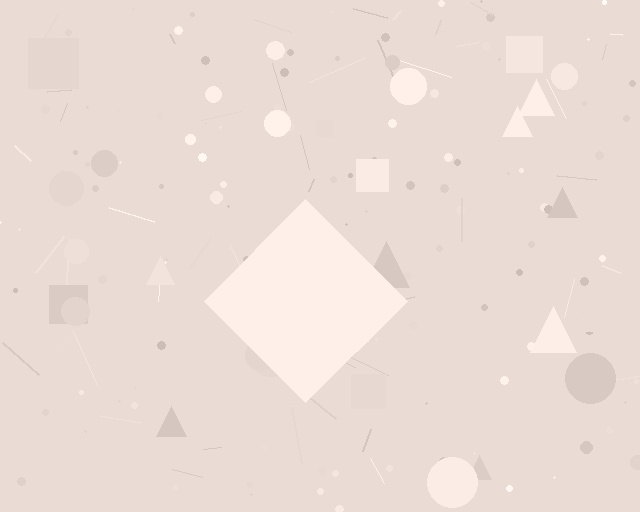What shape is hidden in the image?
A diamond is hidden in the image.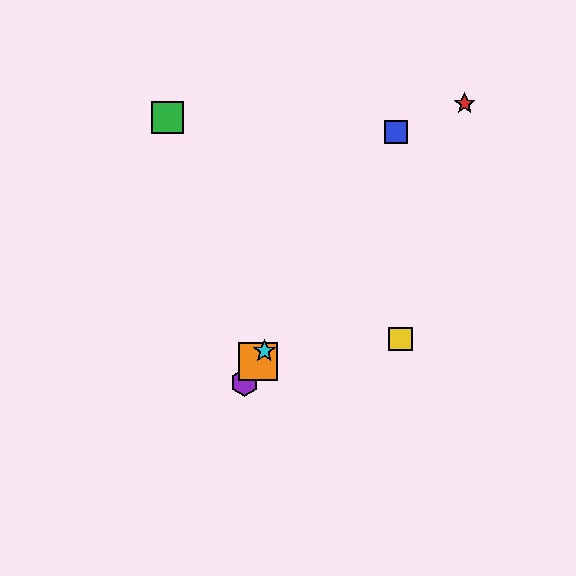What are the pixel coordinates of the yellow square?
The yellow square is at (401, 339).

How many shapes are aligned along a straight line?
4 shapes (the blue square, the purple hexagon, the orange square, the cyan star) are aligned along a straight line.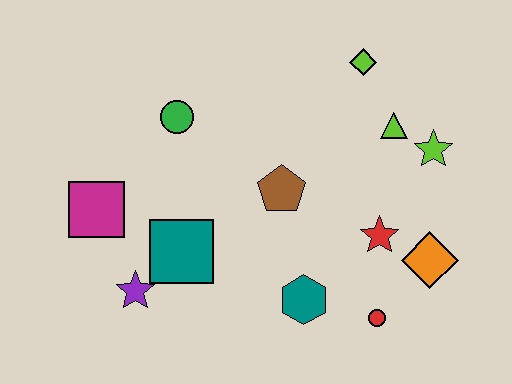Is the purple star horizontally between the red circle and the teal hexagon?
No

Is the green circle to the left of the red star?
Yes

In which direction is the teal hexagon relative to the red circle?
The teal hexagon is to the left of the red circle.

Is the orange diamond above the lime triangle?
No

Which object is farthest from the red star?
The magenta square is farthest from the red star.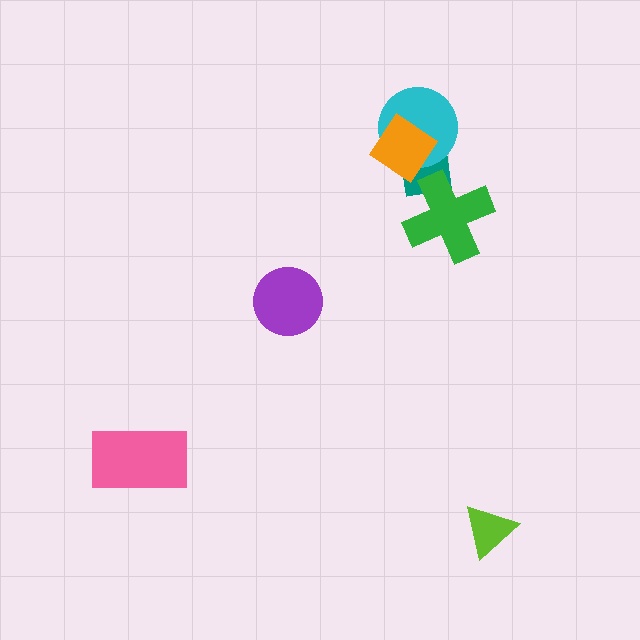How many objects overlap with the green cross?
1 object overlaps with the green cross.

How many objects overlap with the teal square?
3 objects overlap with the teal square.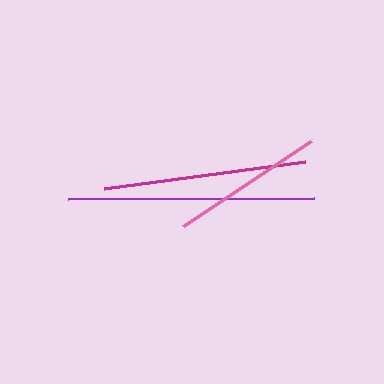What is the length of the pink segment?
The pink segment is approximately 154 pixels long.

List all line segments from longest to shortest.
From longest to shortest: purple, magenta, pink.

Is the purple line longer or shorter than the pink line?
The purple line is longer than the pink line.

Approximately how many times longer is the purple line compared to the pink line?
The purple line is approximately 1.6 times the length of the pink line.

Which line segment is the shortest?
The pink line is the shortest at approximately 154 pixels.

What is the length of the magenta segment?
The magenta segment is approximately 203 pixels long.